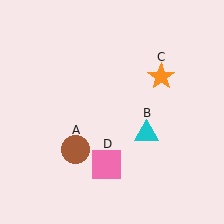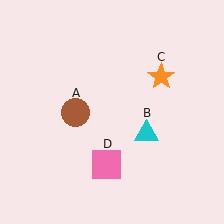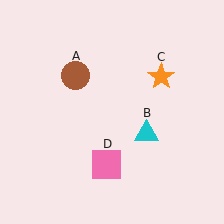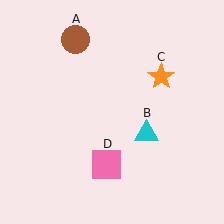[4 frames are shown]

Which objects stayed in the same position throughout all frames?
Cyan triangle (object B) and orange star (object C) and pink square (object D) remained stationary.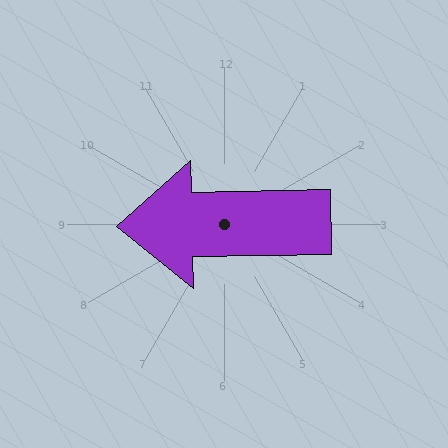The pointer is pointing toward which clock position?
Roughly 9 o'clock.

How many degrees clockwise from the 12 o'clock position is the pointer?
Approximately 269 degrees.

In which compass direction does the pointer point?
West.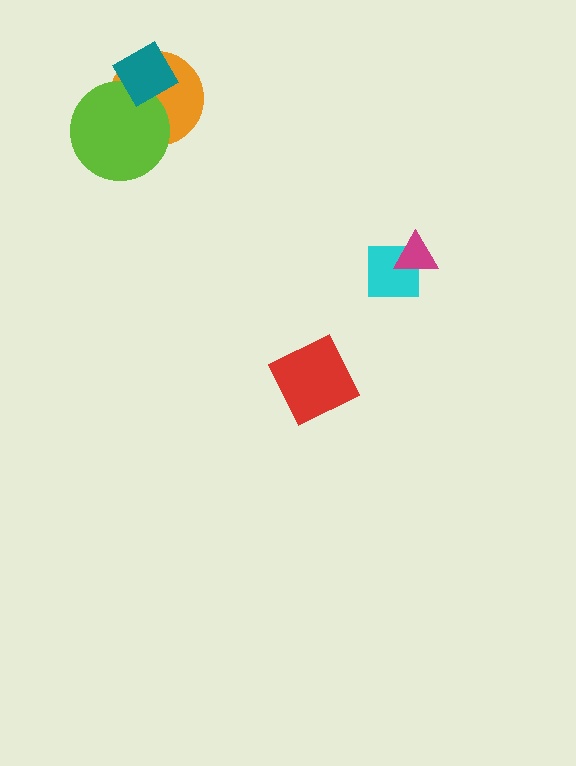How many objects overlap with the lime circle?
2 objects overlap with the lime circle.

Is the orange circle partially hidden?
Yes, it is partially covered by another shape.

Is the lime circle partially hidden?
Yes, it is partially covered by another shape.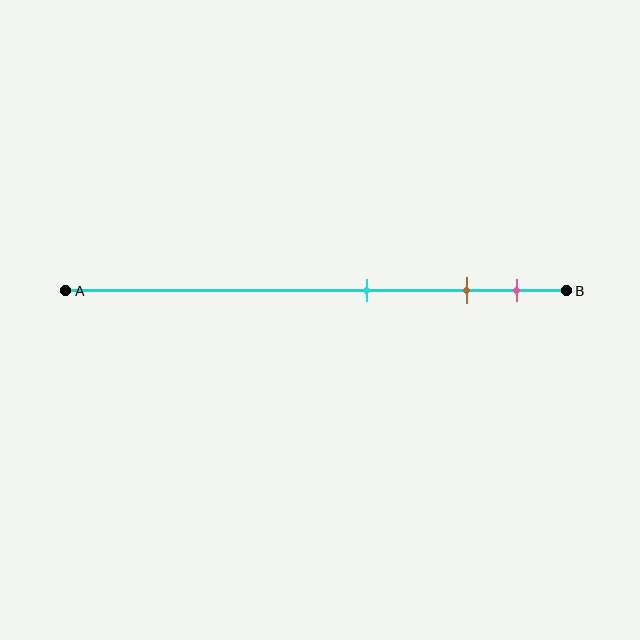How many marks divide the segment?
There are 3 marks dividing the segment.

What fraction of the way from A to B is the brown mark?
The brown mark is approximately 80% (0.8) of the way from A to B.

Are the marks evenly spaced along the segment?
No, the marks are not evenly spaced.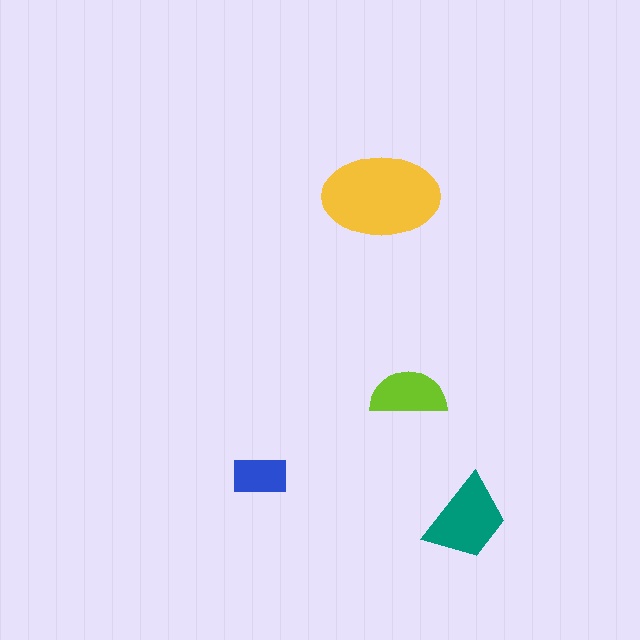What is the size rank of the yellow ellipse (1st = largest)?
1st.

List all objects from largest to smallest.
The yellow ellipse, the teal trapezoid, the lime semicircle, the blue rectangle.